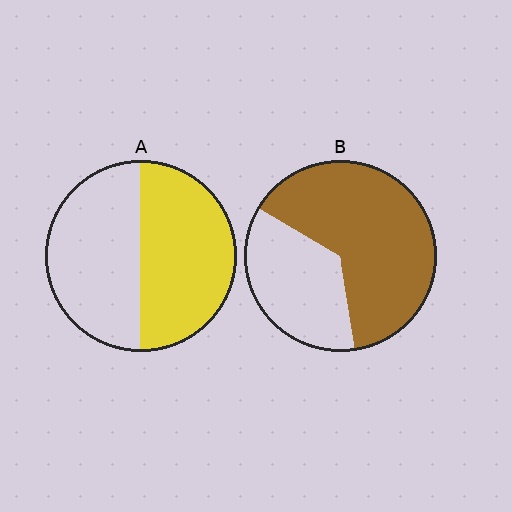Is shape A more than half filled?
Roughly half.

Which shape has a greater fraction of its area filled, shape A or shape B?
Shape B.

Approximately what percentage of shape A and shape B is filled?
A is approximately 50% and B is approximately 65%.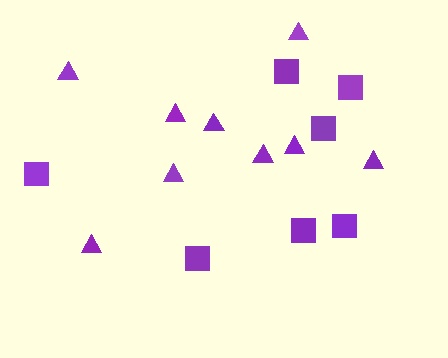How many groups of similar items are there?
There are 2 groups: one group of triangles (9) and one group of squares (7).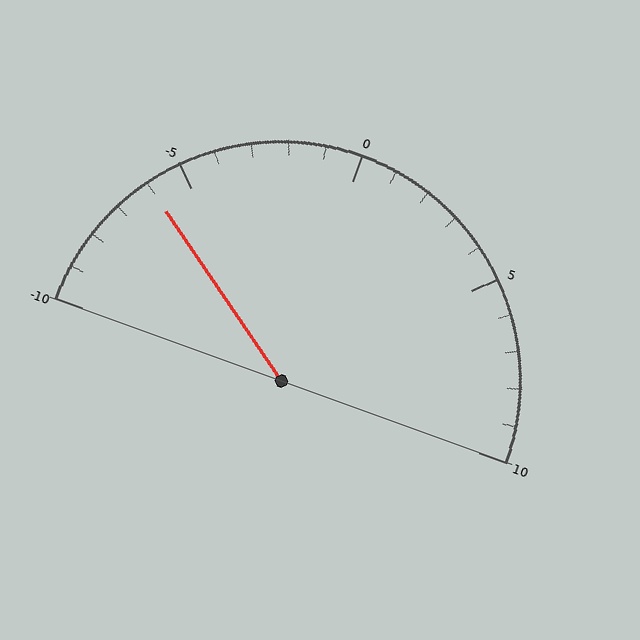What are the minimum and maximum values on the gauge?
The gauge ranges from -10 to 10.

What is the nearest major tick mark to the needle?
The nearest major tick mark is -5.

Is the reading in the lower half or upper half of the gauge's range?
The reading is in the lower half of the range (-10 to 10).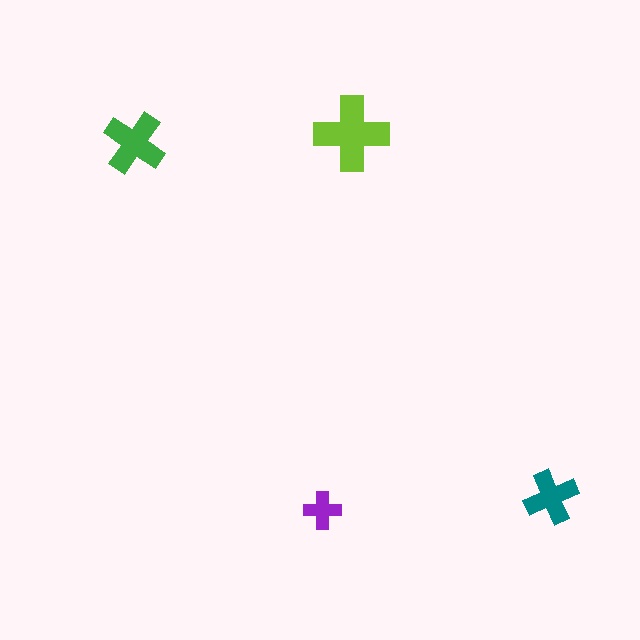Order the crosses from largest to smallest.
the lime one, the green one, the teal one, the purple one.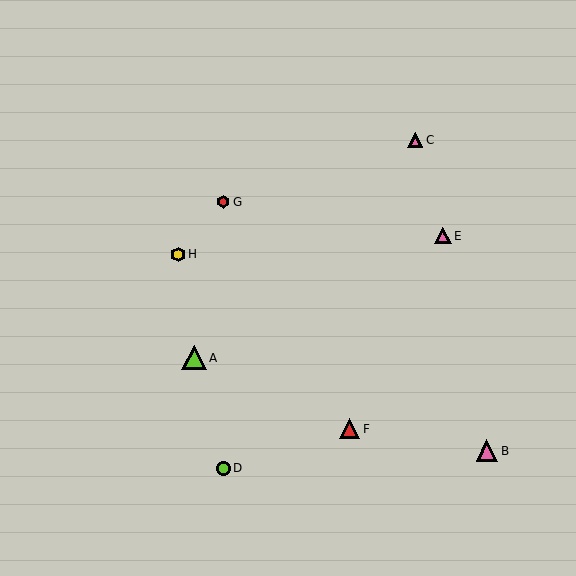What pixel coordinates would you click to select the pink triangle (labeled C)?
Click at (415, 140) to select the pink triangle C.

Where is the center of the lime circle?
The center of the lime circle is at (224, 468).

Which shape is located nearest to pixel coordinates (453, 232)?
The pink triangle (labeled E) at (443, 236) is nearest to that location.